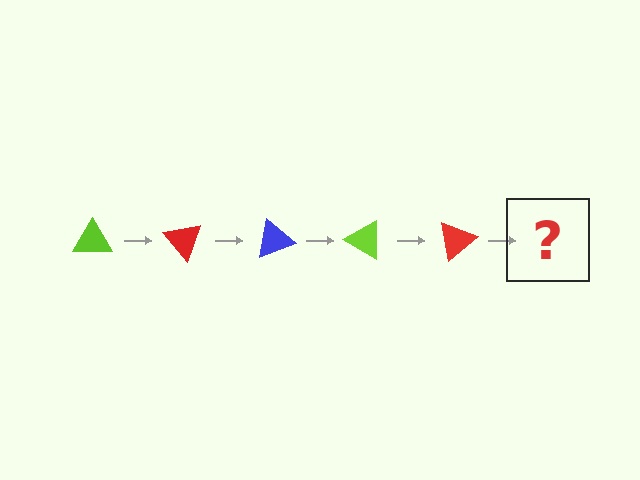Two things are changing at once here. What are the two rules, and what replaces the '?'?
The two rules are that it rotates 50 degrees each step and the color cycles through lime, red, and blue. The '?' should be a blue triangle, rotated 250 degrees from the start.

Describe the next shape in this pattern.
It should be a blue triangle, rotated 250 degrees from the start.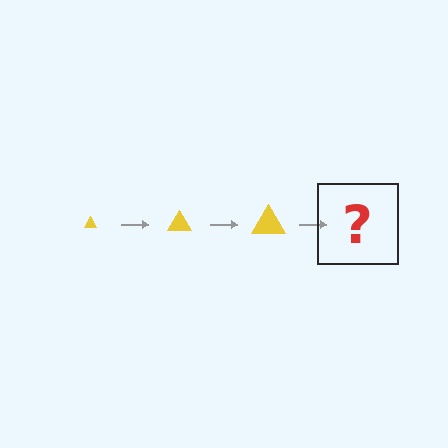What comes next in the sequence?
The next element should be a yellow triangle, larger than the previous one.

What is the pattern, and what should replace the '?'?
The pattern is that the triangle gets progressively larger each step. The '?' should be a yellow triangle, larger than the previous one.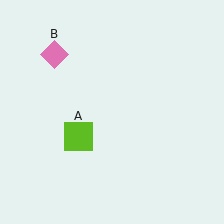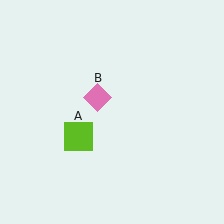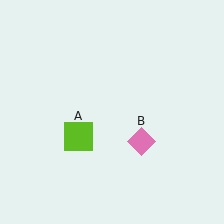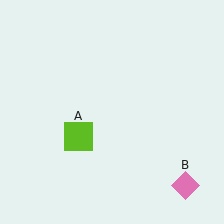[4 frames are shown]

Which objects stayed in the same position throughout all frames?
Lime square (object A) remained stationary.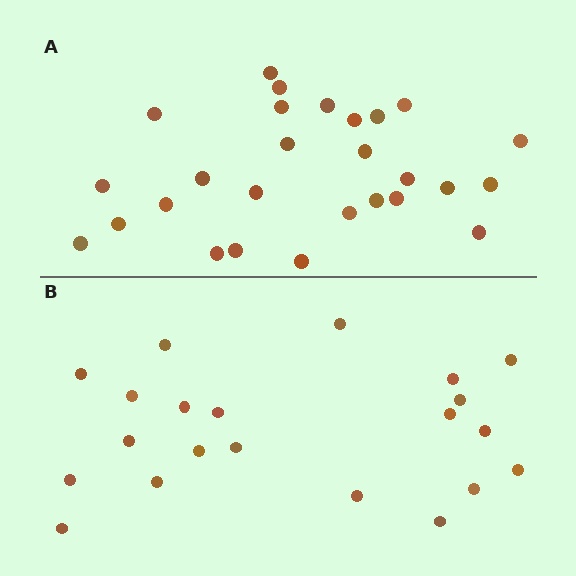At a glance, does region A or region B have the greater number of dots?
Region A (the top region) has more dots.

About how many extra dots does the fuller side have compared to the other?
Region A has about 6 more dots than region B.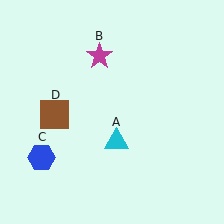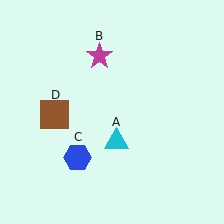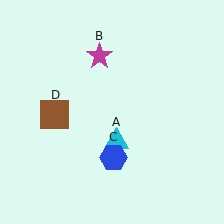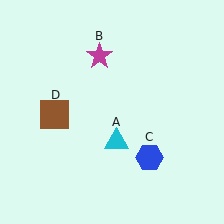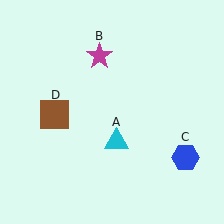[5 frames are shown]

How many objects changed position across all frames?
1 object changed position: blue hexagon (object C).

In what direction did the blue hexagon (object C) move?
The blue hexagon (object C) moved right.